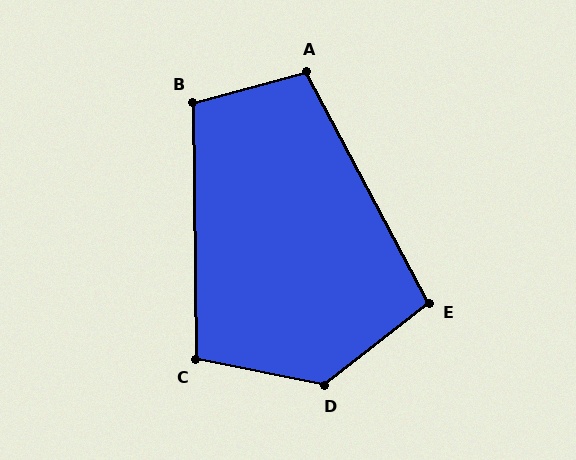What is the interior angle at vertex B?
Approximately 104 degrees (obtuse).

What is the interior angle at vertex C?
Approximately 102 degrees (obtuse).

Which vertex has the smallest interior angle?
E, at approximately 100 degrees.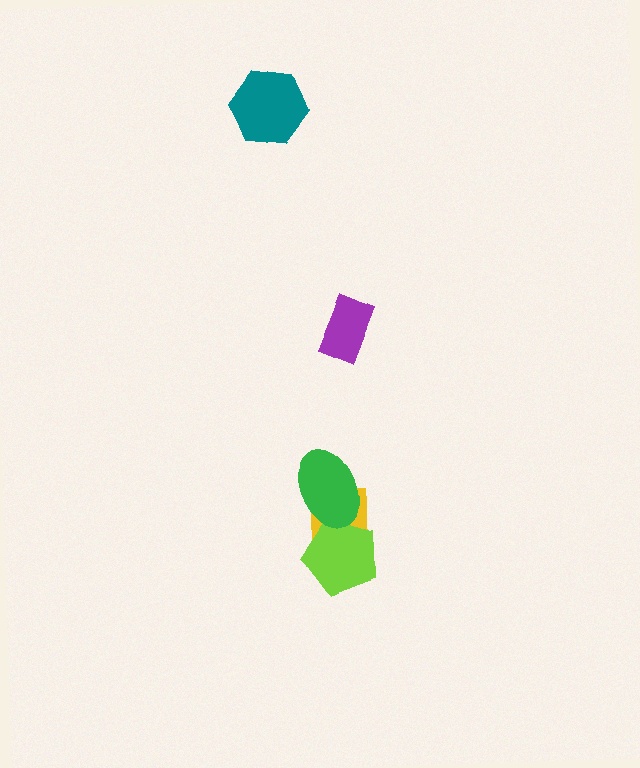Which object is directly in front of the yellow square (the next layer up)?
The lime pentagon is directly in front of the yellow square.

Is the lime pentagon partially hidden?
Yes, it is partially covered by another shape.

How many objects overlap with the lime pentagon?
2 objects overlap with the lime pentagon.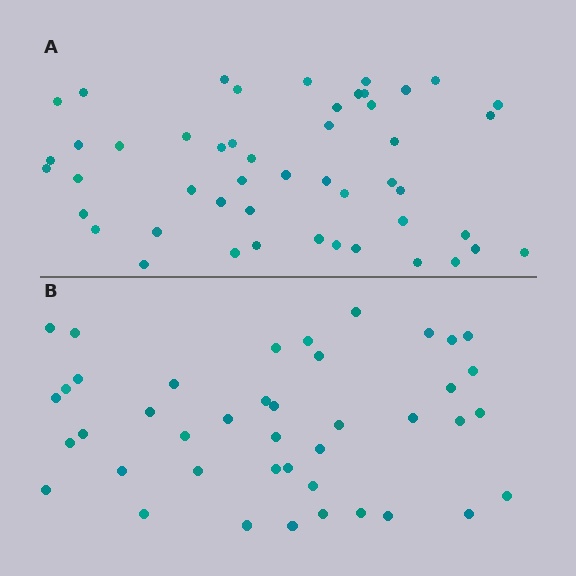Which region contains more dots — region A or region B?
Region A (the top region) has more dots.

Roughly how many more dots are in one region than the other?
Region A has roughly 8 or so more dots than region B.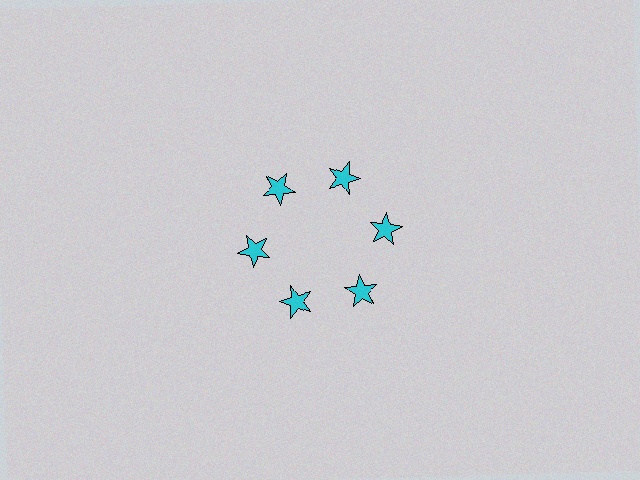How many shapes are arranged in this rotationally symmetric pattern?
There are 6 shapes, arranged in 6 groups of 1.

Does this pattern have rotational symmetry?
Yes, this pattern has 6-fold rotational symmetry. It looks the same after rotating 60 degrees around the center.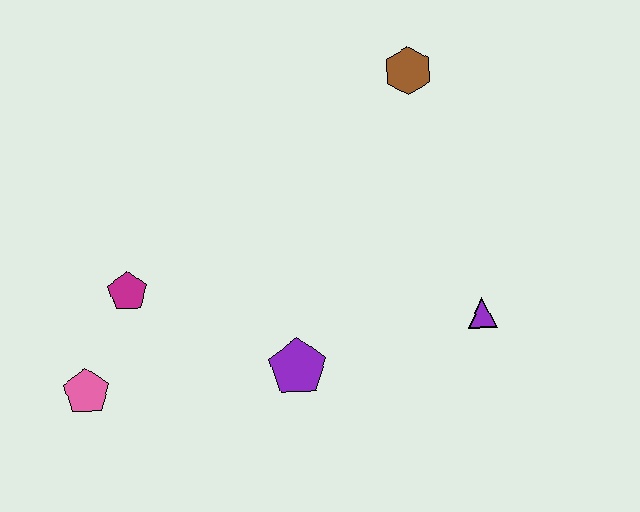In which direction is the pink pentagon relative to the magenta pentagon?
The pink pentagon is below the magenta pentagon.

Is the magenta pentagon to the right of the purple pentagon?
No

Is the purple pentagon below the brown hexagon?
Yes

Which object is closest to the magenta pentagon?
The pink pentagon is closest to the magenta pentagon.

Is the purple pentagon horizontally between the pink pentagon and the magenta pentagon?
No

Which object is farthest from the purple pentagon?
The brown hexagon is farthest from the purple pentagon.